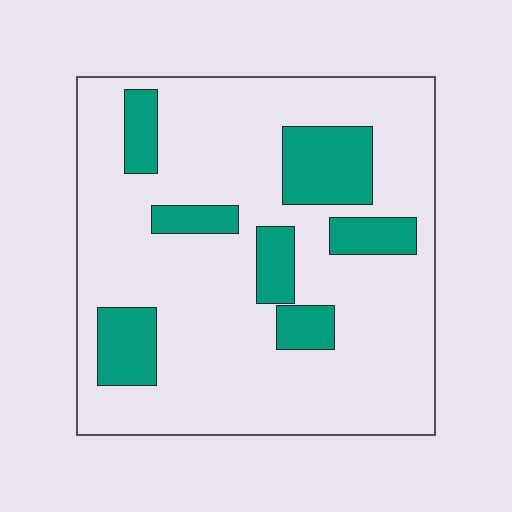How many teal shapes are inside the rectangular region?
7.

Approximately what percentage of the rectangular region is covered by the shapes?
Approximately 20%.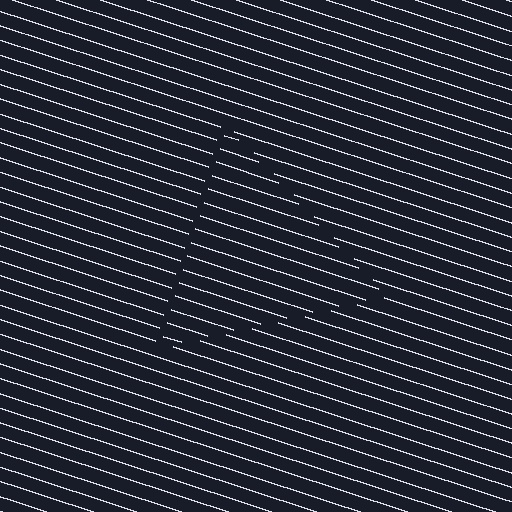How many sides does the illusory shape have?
3 sides — the line-ends trace a triangle.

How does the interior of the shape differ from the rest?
The interior of the shape contains the same grating, shifted by half a period — the contour is defined by the phase discontinuity where line-ends from the inner and outer gratings abut.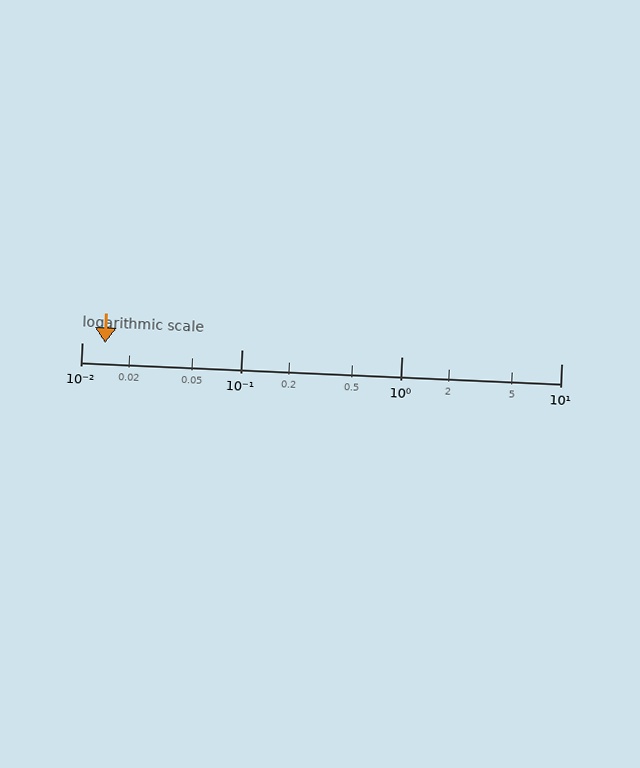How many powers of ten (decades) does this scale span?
The scale spans 3 decades, from 0.01 to 10.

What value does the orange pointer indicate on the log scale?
The pointer indicates approximately 0.014.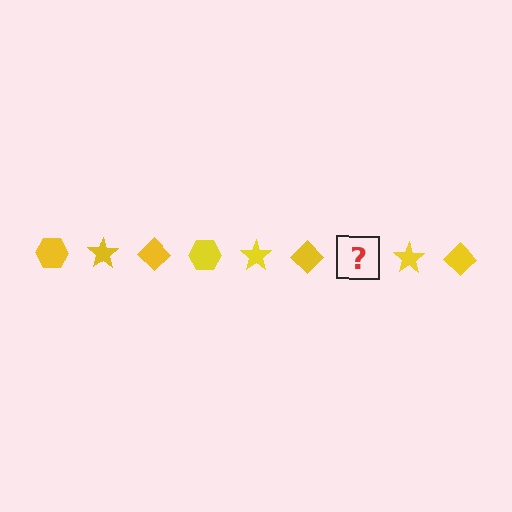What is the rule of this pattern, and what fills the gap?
The rule is that the pattern cycles through hexagon, star, diamond shapes in yellow. The gap should be filled with a yellow hexagon.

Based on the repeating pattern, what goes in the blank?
The blank should be a yellow hexagon.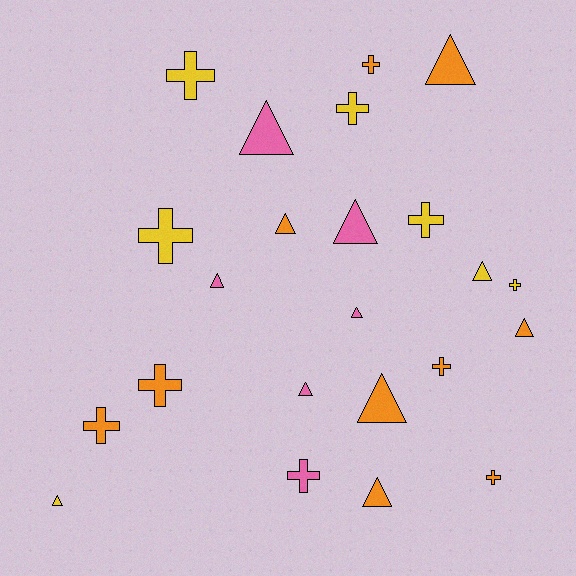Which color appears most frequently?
Orange, with 10 objects.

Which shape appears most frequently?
Triangle, with 12 objects.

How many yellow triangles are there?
There are 2 yellow triangles.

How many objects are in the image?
There are 23 objects.